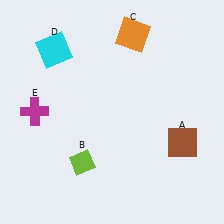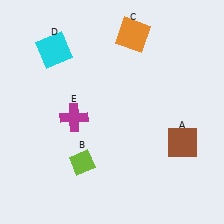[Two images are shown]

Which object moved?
The magenta cross (E) moved right.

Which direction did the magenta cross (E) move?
The magenta cross (E) moved right.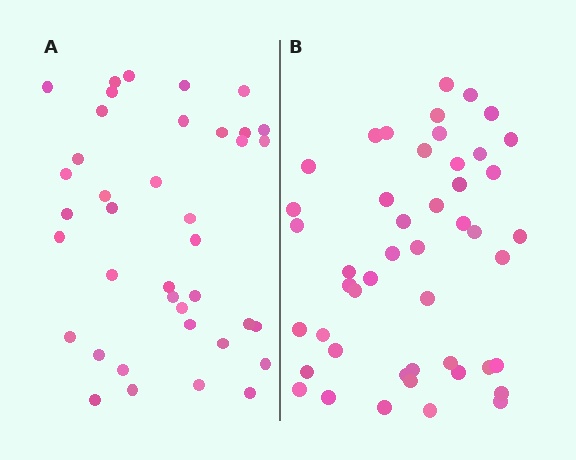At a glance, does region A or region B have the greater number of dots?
Region B (the right region) has more dots.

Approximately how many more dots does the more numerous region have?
Region B has roughly 8 or so more dots than region A.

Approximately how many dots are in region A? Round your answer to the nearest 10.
About 40 dots. (The exact count is 39, which rounds to 40.)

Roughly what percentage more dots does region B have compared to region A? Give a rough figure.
About 20% more.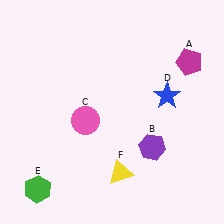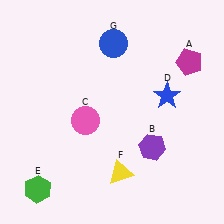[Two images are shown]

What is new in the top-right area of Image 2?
A blue circle (G) was added in the top-right area of Image 2.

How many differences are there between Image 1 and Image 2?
There is 1 difference between the two images.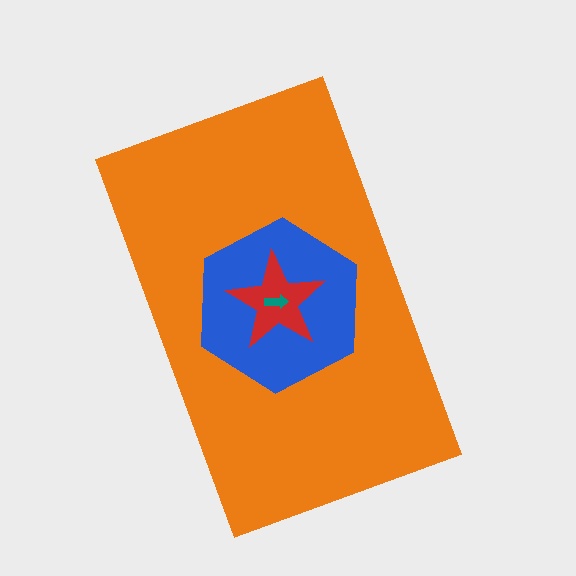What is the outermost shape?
The orange rectangle.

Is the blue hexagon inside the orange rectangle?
Yes.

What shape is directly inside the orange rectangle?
The blue hexagon.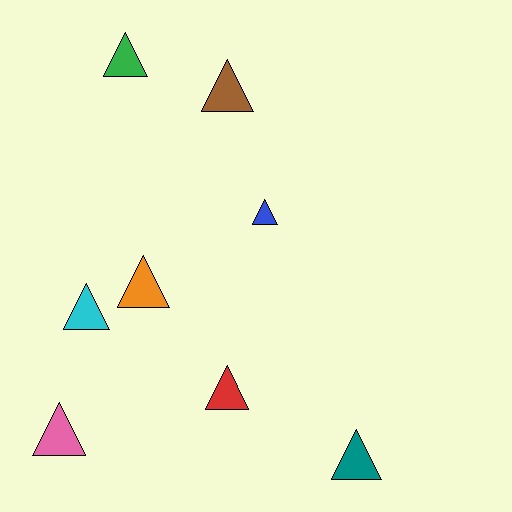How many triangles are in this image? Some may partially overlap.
There are 8 triangles.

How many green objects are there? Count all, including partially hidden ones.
There is 1 green object.